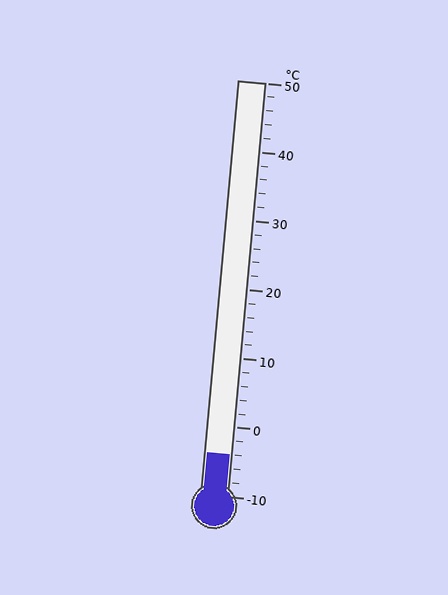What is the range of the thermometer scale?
The thermometer scale ranges from -10°C to 50°C.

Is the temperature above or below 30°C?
The temperature is below 30°C.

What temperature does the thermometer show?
The thermometer shows approximately -4°C.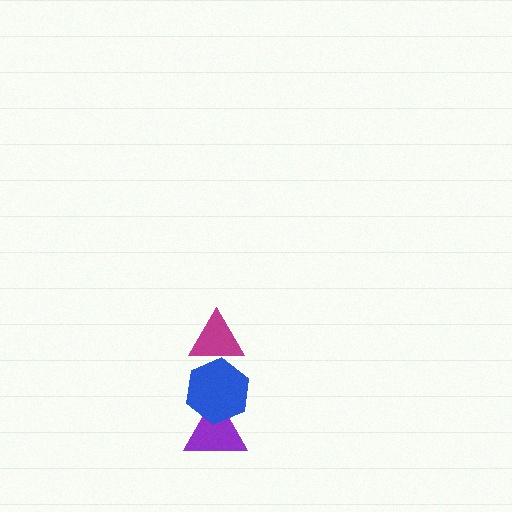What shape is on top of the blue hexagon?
The magenta triangle is on top of the blue hexagon.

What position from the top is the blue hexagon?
The blue hexagon is 2nd from the top.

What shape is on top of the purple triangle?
The blue hexagon is on top of the purple triangle.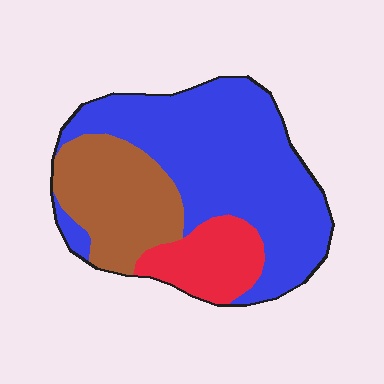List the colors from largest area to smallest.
From largest to smallest: blue, brown, red.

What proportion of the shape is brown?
Brown takes up between a sixth and a third of the shape.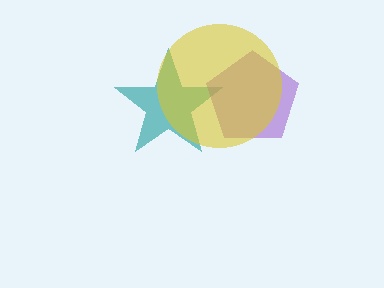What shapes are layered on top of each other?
The layered shapes are: a teal star, a purple pentagon, a yellow circle.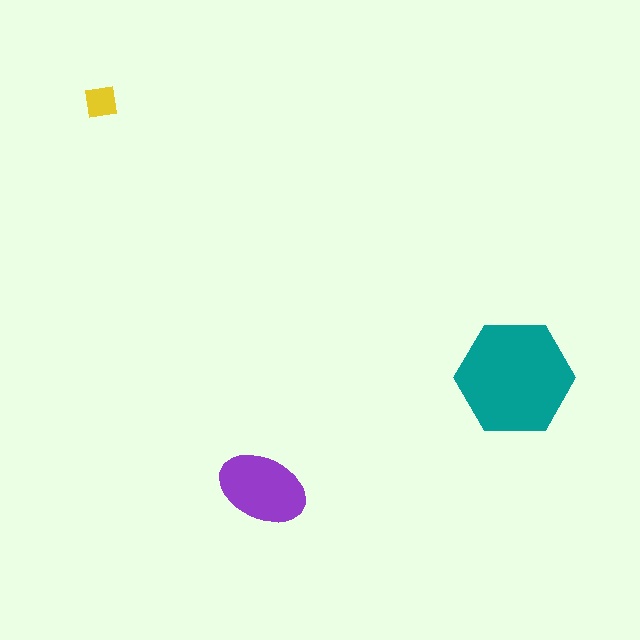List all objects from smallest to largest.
The yellow square, the purple ellipse, the teal hexagon.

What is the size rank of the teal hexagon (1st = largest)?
1st.